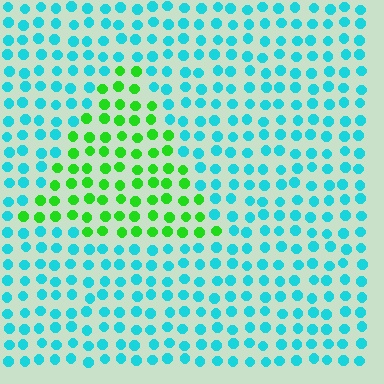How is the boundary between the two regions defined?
The boundary is defined purely by a slight shift in hue (about 64 degrees). Spacing, size, and orientation are identical on both sides.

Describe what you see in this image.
The image is filled with small cyan elements in a uniform arrangement. A triangle-shaped region is visible where the elements are tinted to a slightly different hue, forming a subtle color boundary.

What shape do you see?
I see a triangle.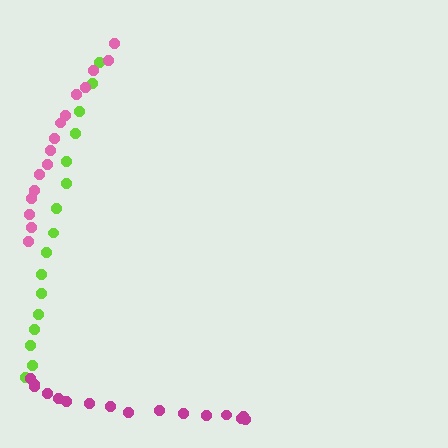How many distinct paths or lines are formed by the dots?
There are 3 distinct paths.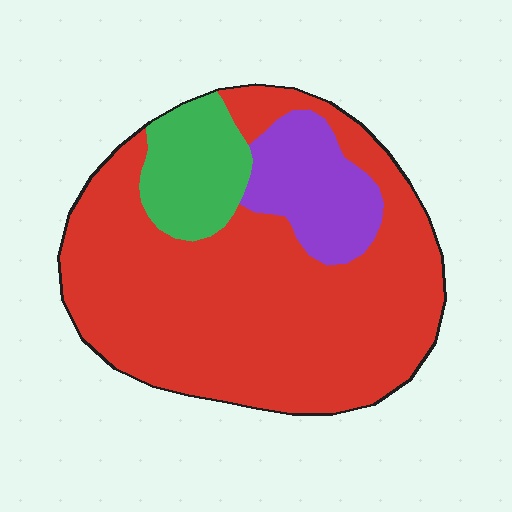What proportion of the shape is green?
Green covers about 15% of the shape.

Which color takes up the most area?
Red, at roughly 75%.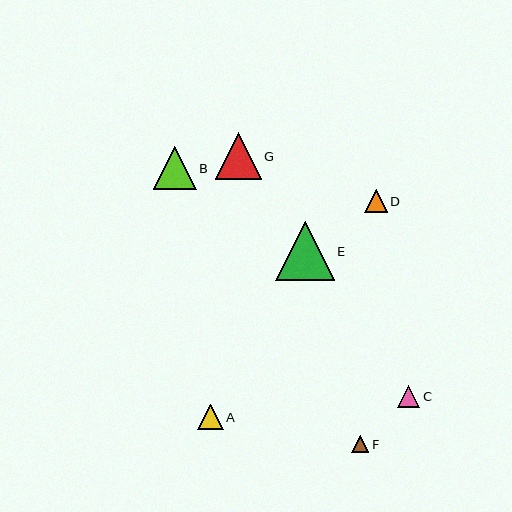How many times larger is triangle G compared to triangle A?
Triangle G is approximately 1.8 times the size of triangle A.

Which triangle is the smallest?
Triangle F is the smallest with a size of approximately 17 pixels.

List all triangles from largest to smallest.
From largest to smallest: E, G, B, A, D, C, F.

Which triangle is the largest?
Triangle E is the largest with a size of approximately 58 pixels.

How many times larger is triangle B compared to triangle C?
Triangle B is approximately 1.9 times the size of triangle C.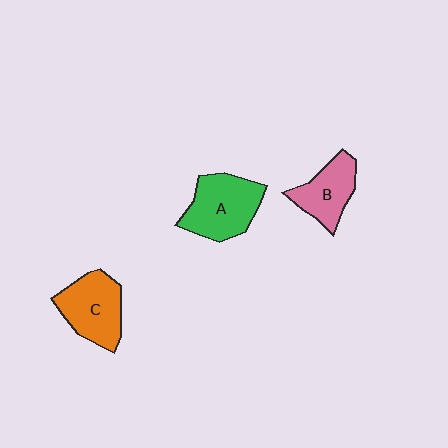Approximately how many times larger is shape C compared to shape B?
Approximately 1.3 times.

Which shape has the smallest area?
Shape B (pink).